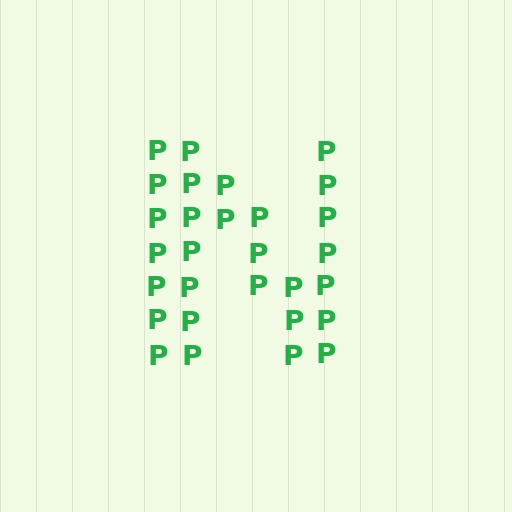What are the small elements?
The small elements are letter P's.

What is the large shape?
The large shape is the letter N.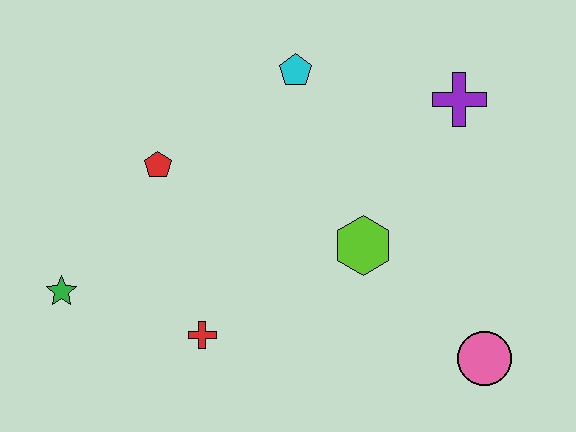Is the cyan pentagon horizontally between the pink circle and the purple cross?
No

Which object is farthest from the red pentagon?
The pink circle is farthest from the red pentagon.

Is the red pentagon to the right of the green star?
Yes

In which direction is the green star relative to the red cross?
The green star is to the left of the red cross.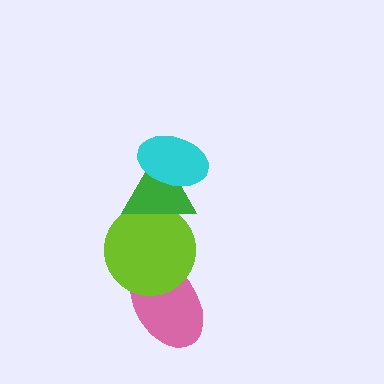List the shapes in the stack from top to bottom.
From top to bottom: the cyan ellipse, the green triangle, the lime circle, the pink ellipse.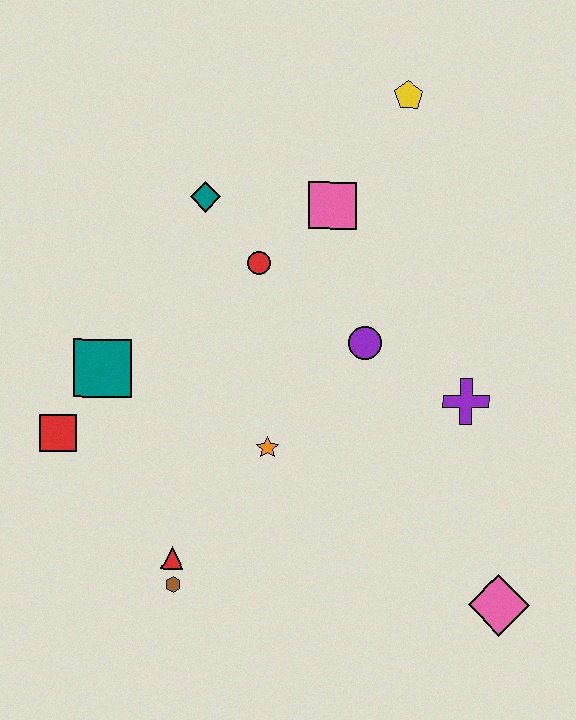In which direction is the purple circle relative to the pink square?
The purple circle is below the pink square.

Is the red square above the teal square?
No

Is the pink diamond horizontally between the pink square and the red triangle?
No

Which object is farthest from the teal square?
The pink diamond is farthest from the teal square.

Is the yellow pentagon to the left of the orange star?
No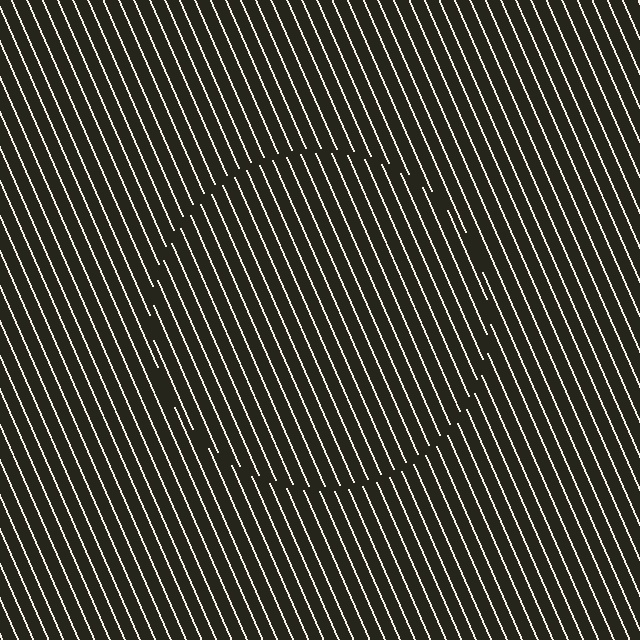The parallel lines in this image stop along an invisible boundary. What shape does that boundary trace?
An illusory circle. The interior of the shape contains the same grating, shifted by half a period — the contour is defined by the phase discontinuity where line-ends from the inner and outer gratings abut.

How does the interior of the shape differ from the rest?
The interior of the shape contains the same grating, shifted by half a period — the contour is defined by the phase discontinuity where line-ends from the inner and outer gratings abut.